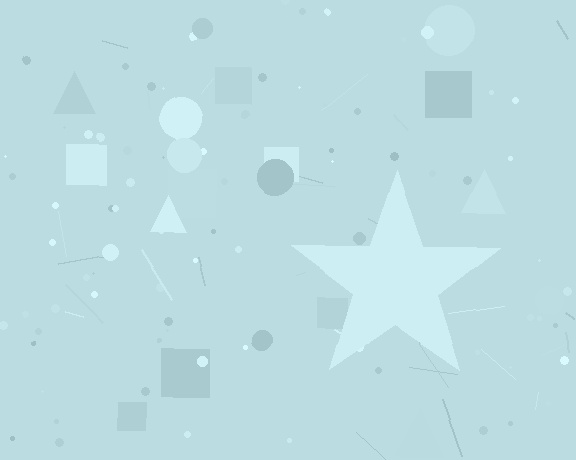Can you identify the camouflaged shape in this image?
The camouflaged shape is a star.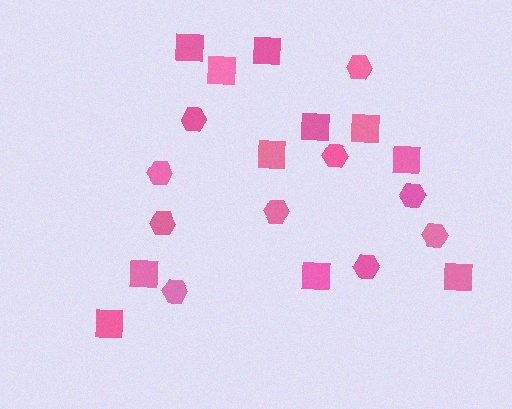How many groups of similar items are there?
There are 2 groups: one group of hexagons (10) and one group of squares (11).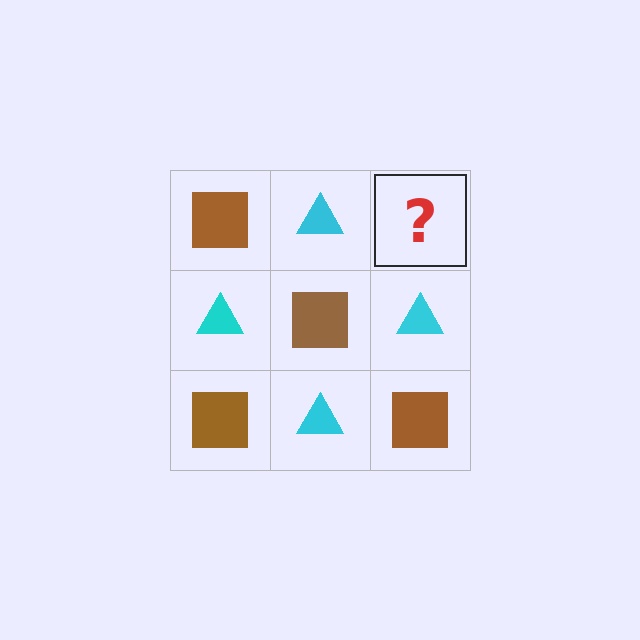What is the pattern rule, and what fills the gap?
The rule is that it alternates brown square and cyan triangle in a checkerboard pattern. The gap should be filled with a brown square.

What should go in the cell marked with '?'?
The missing cell should contain a brown square.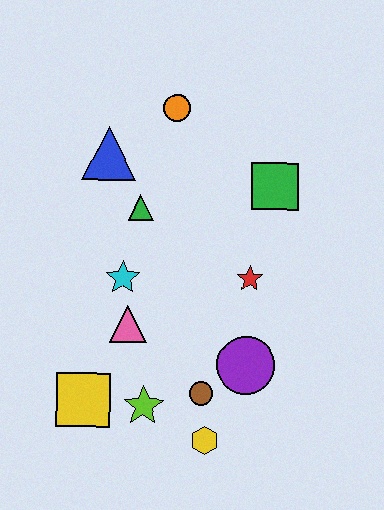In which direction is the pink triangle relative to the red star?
The pink triangle is to the left of the red star.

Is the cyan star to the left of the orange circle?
Yes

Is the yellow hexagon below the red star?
Yes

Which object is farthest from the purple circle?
The orange circle is farthest from the purple circle.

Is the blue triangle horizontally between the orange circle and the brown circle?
No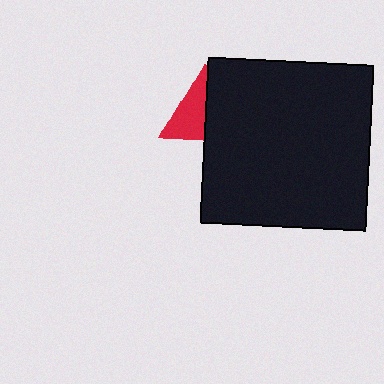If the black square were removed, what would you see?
You would see the complete red triangle.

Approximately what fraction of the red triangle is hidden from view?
Roughly 46% of the red triangle is hidden behind the black square.